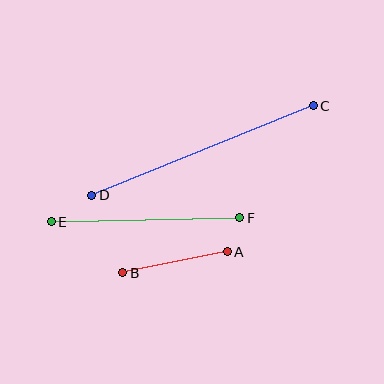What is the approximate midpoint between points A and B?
The midpoint is at approximately (175, 262) pixels.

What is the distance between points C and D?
The distance is approximately 239 pixels.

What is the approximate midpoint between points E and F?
The midpoint is at approximately (145, 220) pixels.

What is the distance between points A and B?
The distance is approximately 107 pixels.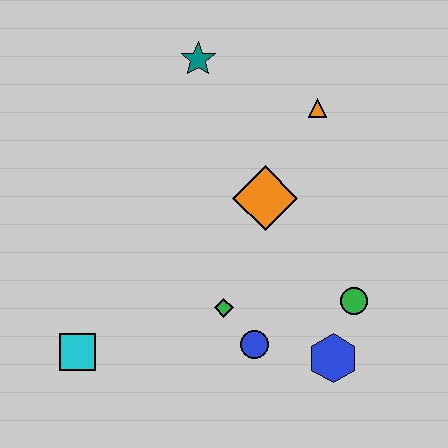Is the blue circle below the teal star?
Yes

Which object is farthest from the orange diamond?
The cyan square is farthest from the orange diamond.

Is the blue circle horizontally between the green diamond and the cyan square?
No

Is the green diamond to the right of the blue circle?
No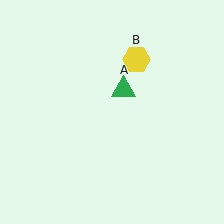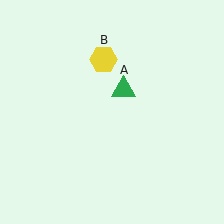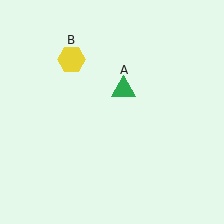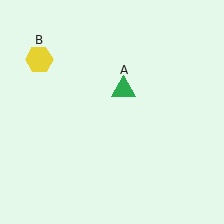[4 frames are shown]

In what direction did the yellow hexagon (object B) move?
The yellow hexagon (object B) moved left.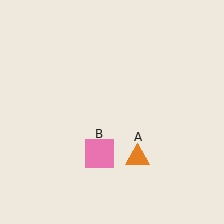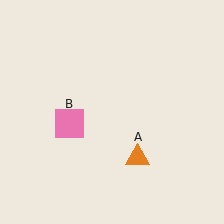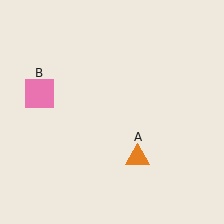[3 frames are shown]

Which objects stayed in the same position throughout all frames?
Orange triangle (object A) remained stationary.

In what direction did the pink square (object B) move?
The pink square (object B) moved up and to the left.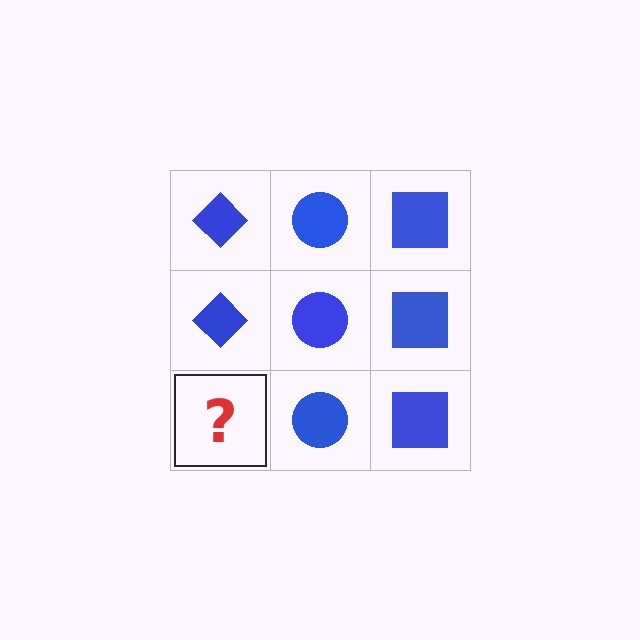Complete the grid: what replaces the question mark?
The question mark should be replaced with a blue diamond.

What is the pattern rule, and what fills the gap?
The rule is that each column has a consistent shape. The gap should be filled with a blue diamond.